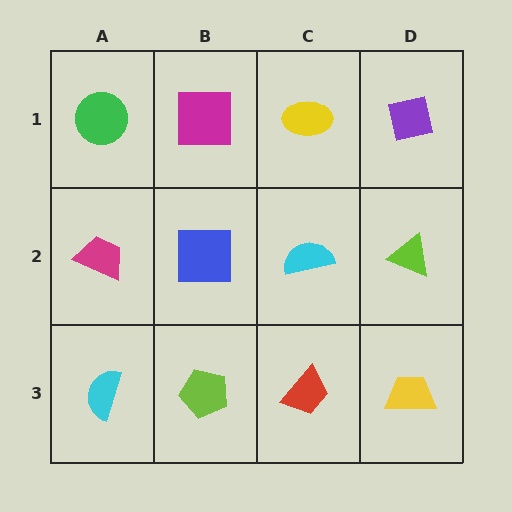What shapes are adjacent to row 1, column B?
A blue square (row 2, column B), a green circle (row 1, column A), a yellow ellipse (row 1, column C).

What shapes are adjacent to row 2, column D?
A purple square (row 1, column D), a yellow trapezoid (row 3, column D), a cyan semicircle (row 2, column C).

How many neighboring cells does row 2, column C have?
4.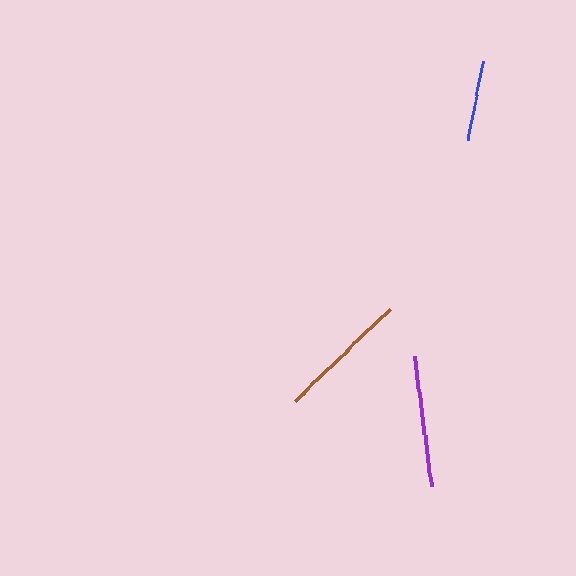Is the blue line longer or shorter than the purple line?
The purple line is longer than the blue line.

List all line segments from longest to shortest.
From longest to shortest: brown, purple, blue.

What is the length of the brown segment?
The brown segment is approximately 133 pixels long.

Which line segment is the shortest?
The blue line is the shortest at approximately 79 pixels.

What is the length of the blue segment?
The blue segment is approximately 79 pixels long.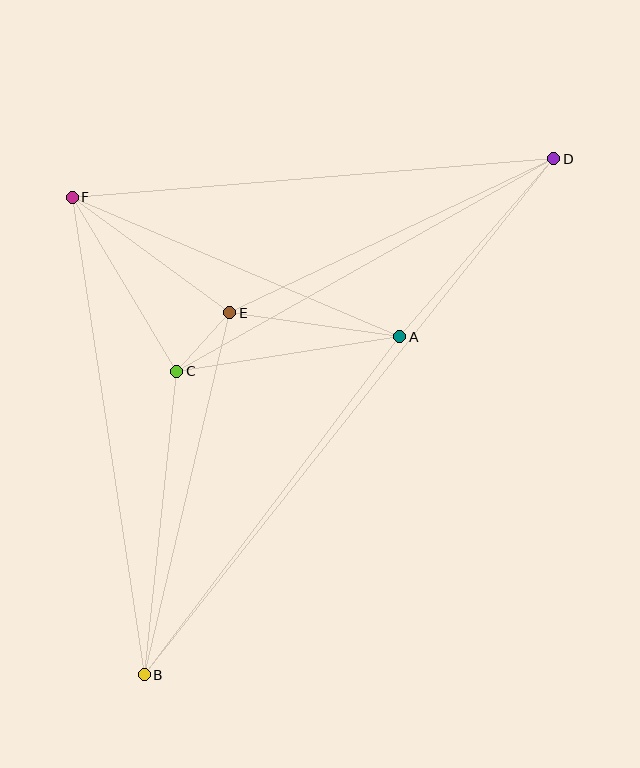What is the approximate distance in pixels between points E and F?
The distance between E and F is approximately 195 pixels.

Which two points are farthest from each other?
Points B and D are farthest from each other.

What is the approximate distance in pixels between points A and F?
The distance between A and F is approximately 356 pixels.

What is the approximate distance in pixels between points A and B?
The distance between A and B is approximately 424 pixels.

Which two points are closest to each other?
Points C and E are closest to each other.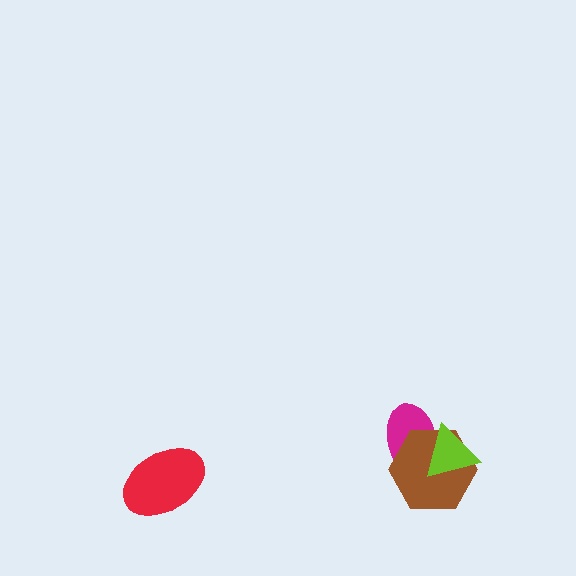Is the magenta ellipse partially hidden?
Yes, it is partially covered by another shape.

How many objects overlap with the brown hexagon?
2 objects overlap with the brown hexagon.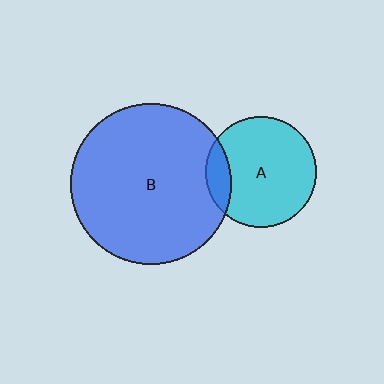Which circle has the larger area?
Circle B (blue).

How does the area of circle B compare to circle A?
Approximately 2.1 times.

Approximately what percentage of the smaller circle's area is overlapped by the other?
Approximately 15%.